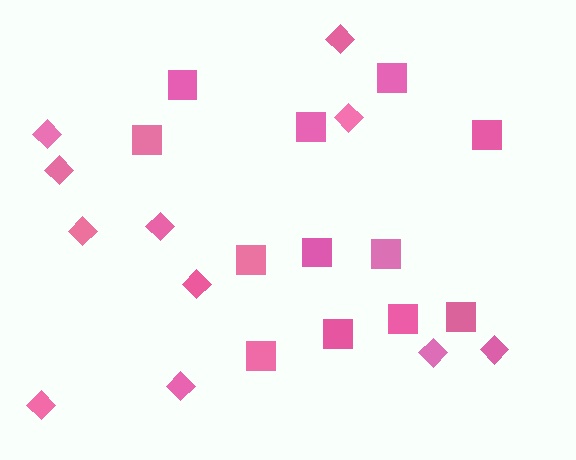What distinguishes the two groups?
There are 2 groups: one group of squares (12) and one group of diamonds (11).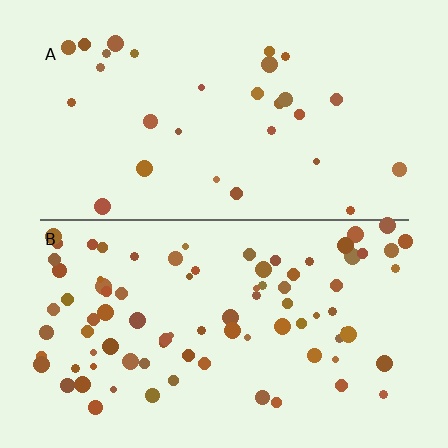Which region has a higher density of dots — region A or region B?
B (the bottom).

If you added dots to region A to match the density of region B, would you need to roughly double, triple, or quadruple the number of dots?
Approximately triple.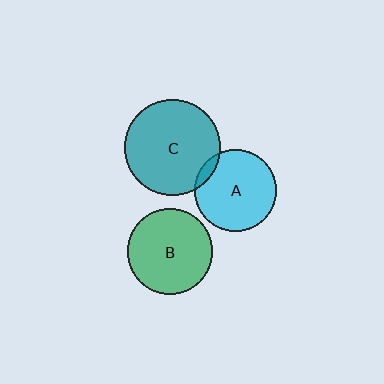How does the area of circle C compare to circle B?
Approximately 1.2 times.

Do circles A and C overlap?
Yes.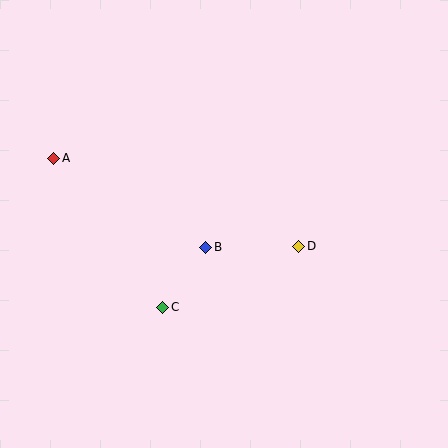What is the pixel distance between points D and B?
The distance between D and B is 93 pixels.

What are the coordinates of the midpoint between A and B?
The midpoint between A and B is at (130, 203).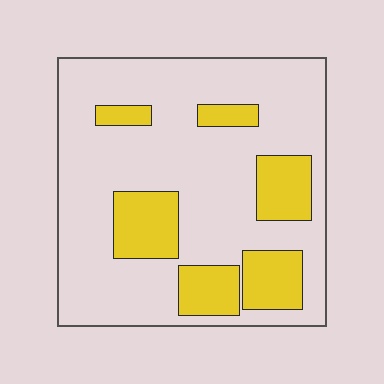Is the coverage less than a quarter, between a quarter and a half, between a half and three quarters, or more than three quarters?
Less than a quarter.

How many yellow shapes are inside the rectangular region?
6.